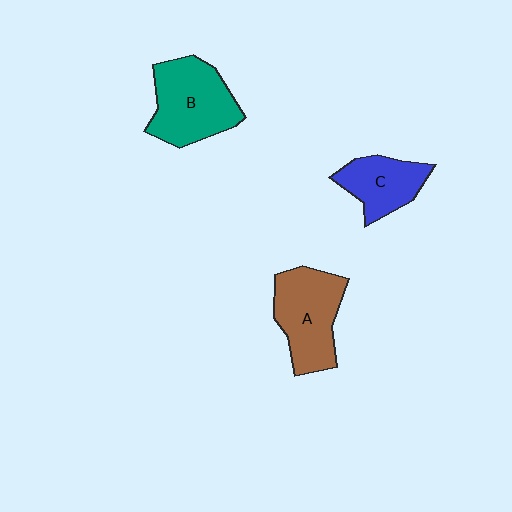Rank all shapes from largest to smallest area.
From largest to smallest: B (teal), A (brown), C (blue).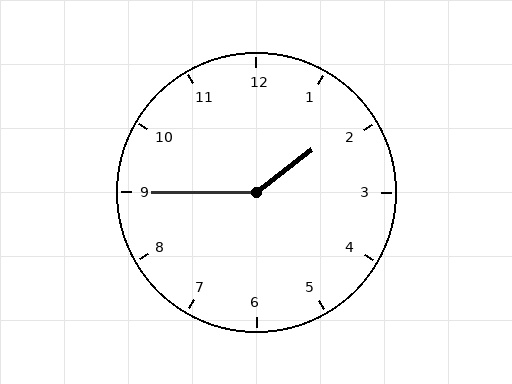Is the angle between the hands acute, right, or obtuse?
It is obtuse.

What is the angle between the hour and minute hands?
Approximately 142 degrees.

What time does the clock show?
1:45.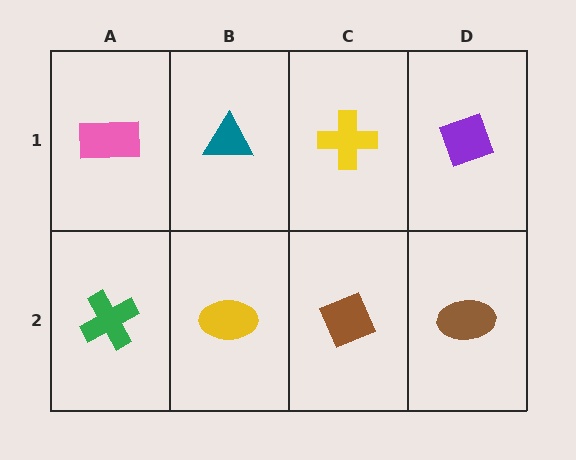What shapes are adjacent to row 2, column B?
A teal triangle (row 1, column B), a green cross (row 2, column A), a brown diamond (row 2, column C).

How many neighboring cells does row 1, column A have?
2.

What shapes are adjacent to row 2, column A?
A pink rectangle (row 1, column A), a yellow ellipse (row 2, column B).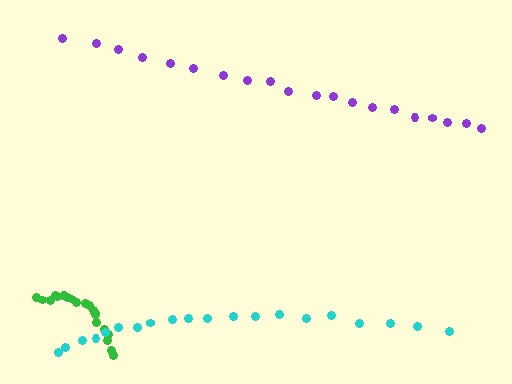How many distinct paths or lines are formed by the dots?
There are 3 distinct paths.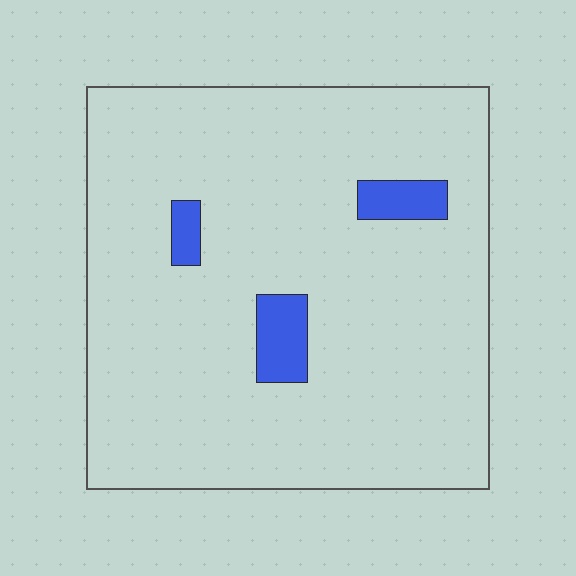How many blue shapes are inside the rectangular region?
3.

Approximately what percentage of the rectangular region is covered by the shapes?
Approximately 5%.